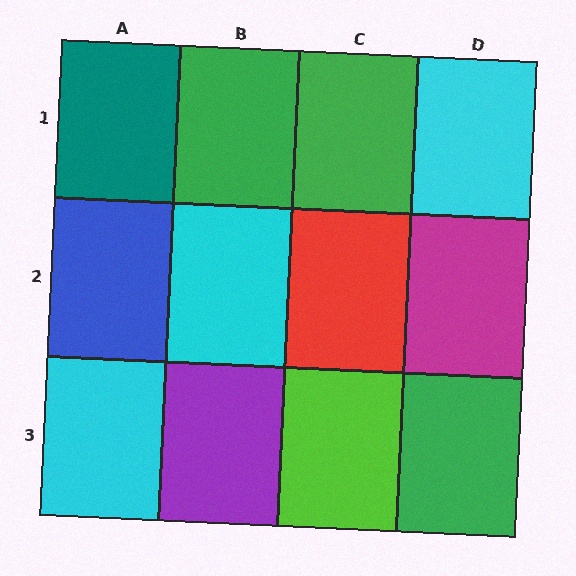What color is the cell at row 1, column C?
Green.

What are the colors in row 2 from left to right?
Blue, cyan, red, magenta.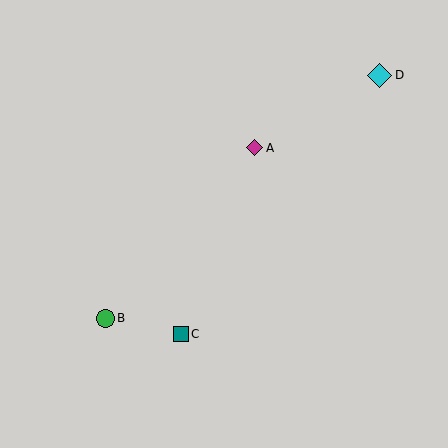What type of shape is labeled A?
Shape A is a magenta diamond.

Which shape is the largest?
The cyan diamond (labeled D) is the largest.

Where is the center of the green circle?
The center of the green circle is at (105, 318).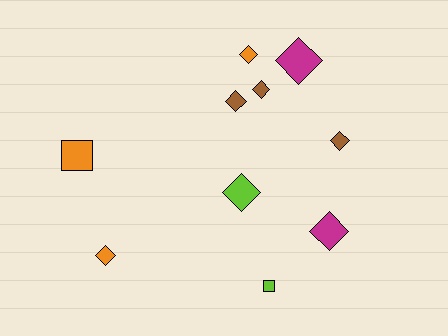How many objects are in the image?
There are 10 objects.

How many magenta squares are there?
There are no magenta squares.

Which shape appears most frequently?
Diamond, with 8 objects.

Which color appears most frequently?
Brown, with 3 objects.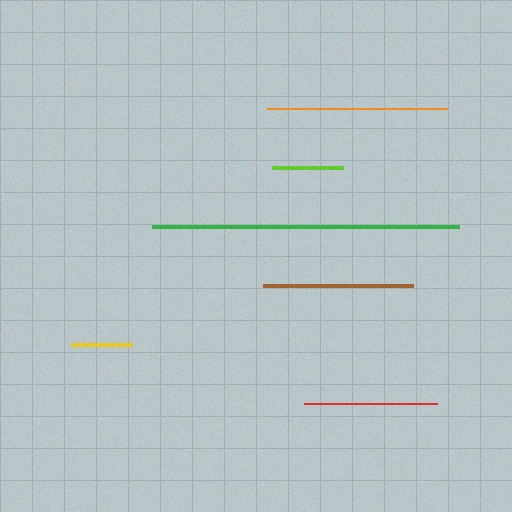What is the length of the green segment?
The green segment is approximately 307 pixels long.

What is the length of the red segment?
The red segment is approximately 132 pixels long.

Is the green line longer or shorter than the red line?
The green line is longer than the red line.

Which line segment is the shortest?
The yellow line is the shortest at approximately 62 pixels.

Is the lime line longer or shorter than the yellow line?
The lime line is longer than the yellow line.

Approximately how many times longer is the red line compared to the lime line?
The red line is approximately 1.9 times the length of the lime line.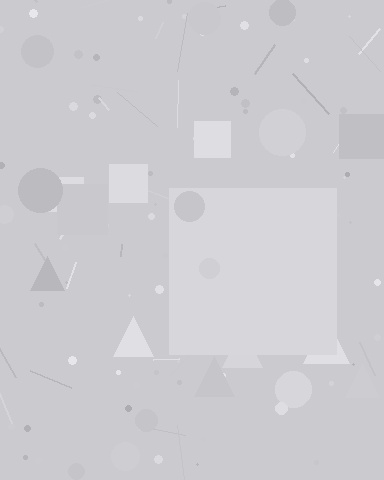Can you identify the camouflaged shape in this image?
The camouflaged shape is a square.